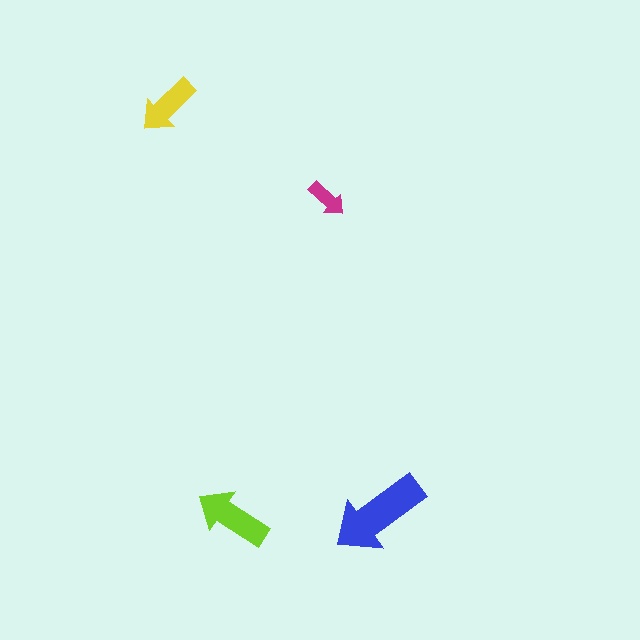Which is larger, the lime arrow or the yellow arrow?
The lime one.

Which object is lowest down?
The lime arrow is bottommost.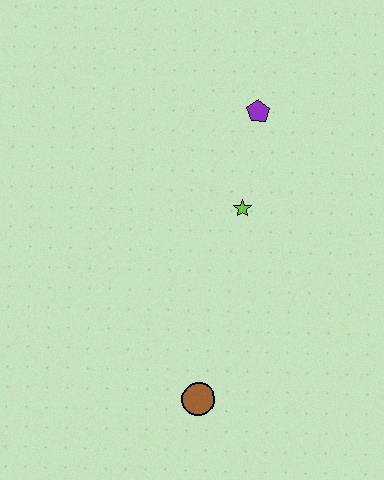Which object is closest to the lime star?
The purple pentagon is closest to the lime star.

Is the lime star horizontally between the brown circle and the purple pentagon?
Yes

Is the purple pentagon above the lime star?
Yes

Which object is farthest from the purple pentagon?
The brown circle is farthest from the purple pentagon.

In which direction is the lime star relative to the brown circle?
The lime star is above the brown circle.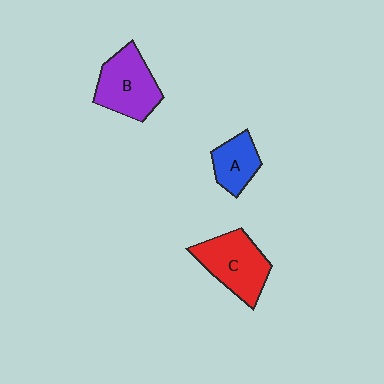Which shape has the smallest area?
Shape A (blue).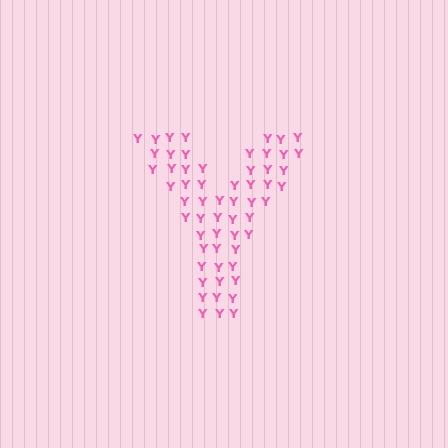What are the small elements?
The small elements are letter Y's.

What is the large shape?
The large shape is the letter Y.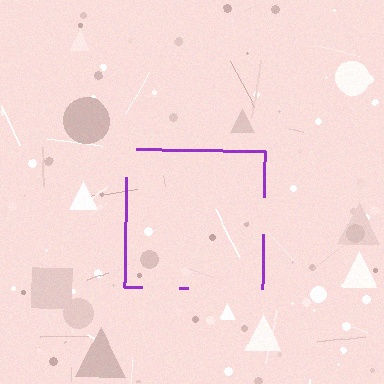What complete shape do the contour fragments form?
The contour fragments form a square.